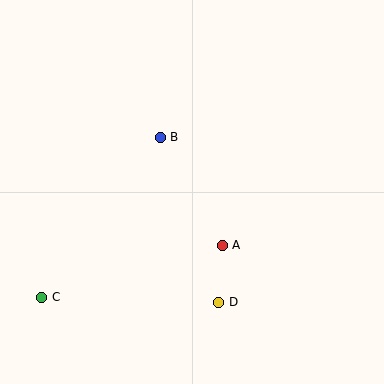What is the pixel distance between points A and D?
The distance between A and D is 57 pixels.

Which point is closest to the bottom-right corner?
Point D is closest to the bottom-right corner.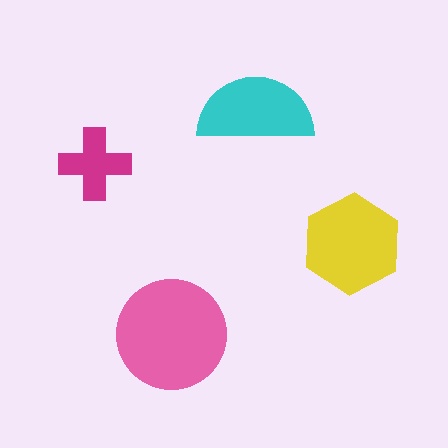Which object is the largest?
The pink circle.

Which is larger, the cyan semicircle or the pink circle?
The pink circle.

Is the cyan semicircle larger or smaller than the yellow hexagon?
Smaller.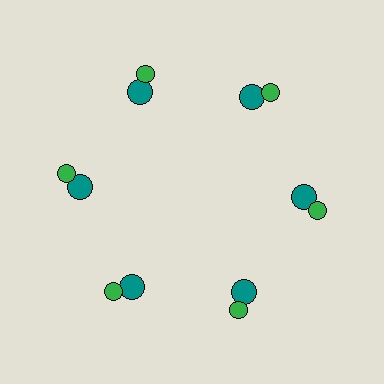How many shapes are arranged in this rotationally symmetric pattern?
There are 12 shapes, arranged in 6 groups of 2.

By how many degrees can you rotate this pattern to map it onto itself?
The pattern maps onto itself every 60 degrees of rotation.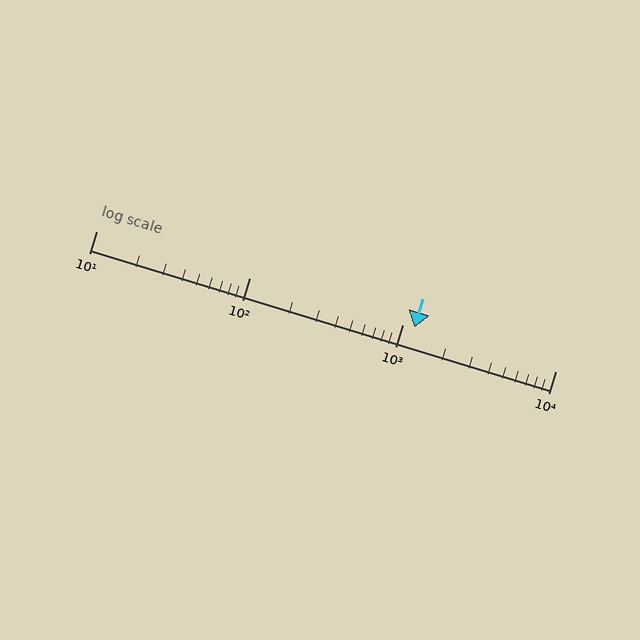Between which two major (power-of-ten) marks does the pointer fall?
The pointer is between 1000 and 10000.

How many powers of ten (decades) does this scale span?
The scale spans 3 decades, from 10 to 10000.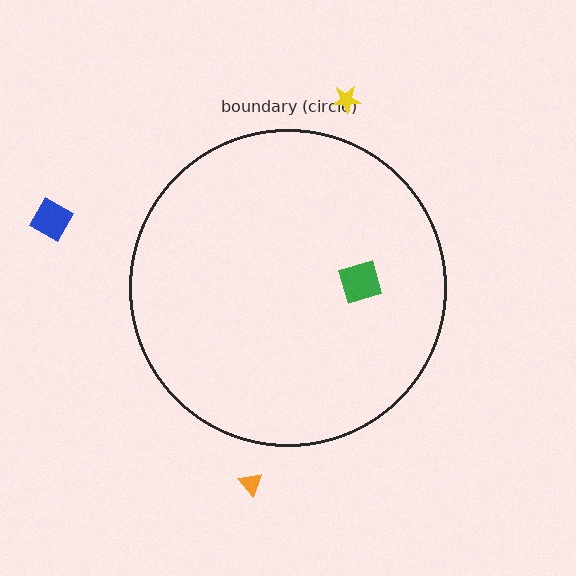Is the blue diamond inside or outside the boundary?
Outside.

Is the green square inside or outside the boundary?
Inside.